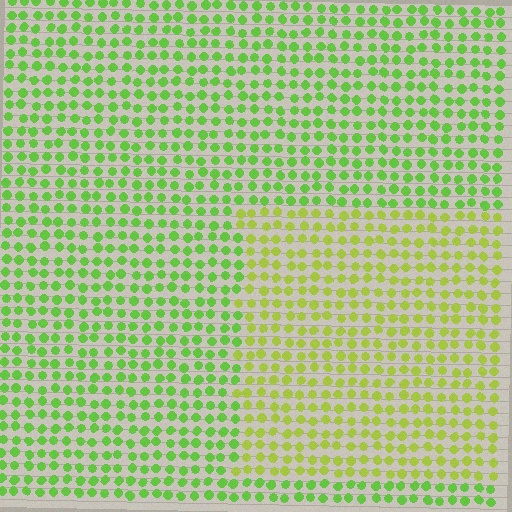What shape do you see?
I see a rectangle.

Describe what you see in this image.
The image is filled with small lime elements in a uniform arrangement. A rectangle-shaped region is visible where the elements are tinted to a slightly different hue, forming a subtle color boundary.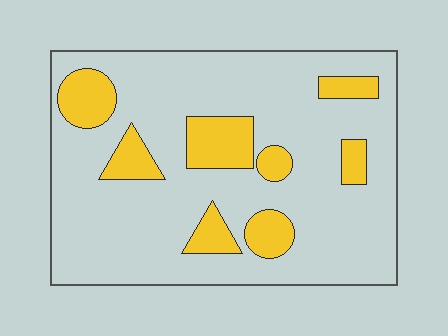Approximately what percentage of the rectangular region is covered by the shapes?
Approximately 20%.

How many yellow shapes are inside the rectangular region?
8.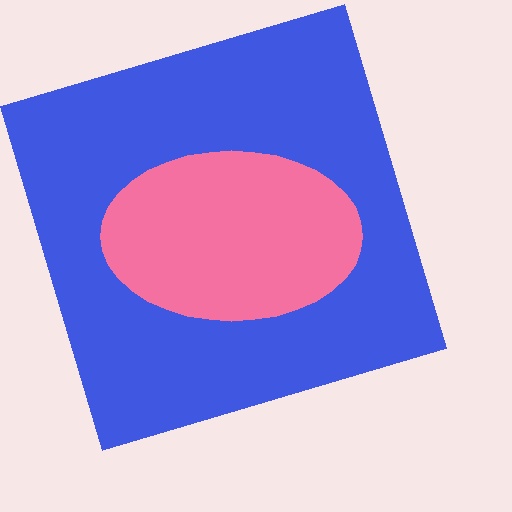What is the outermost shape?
The blue square.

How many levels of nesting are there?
2.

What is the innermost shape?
The pink ellipse.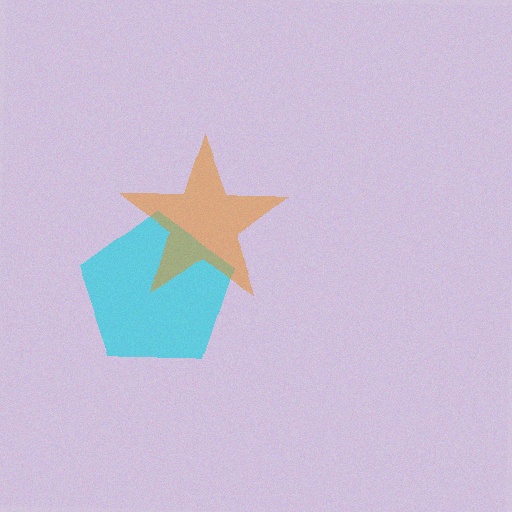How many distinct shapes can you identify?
There are 2 distinct shapes: a cyan pentagon, an orange star.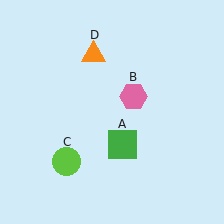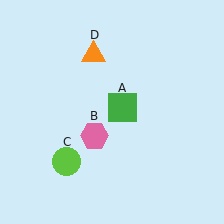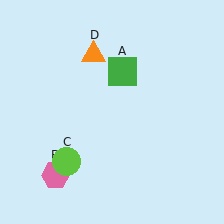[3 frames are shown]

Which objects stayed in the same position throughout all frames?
Lime circle (object C) and orange triangle (object D) remained stationary.